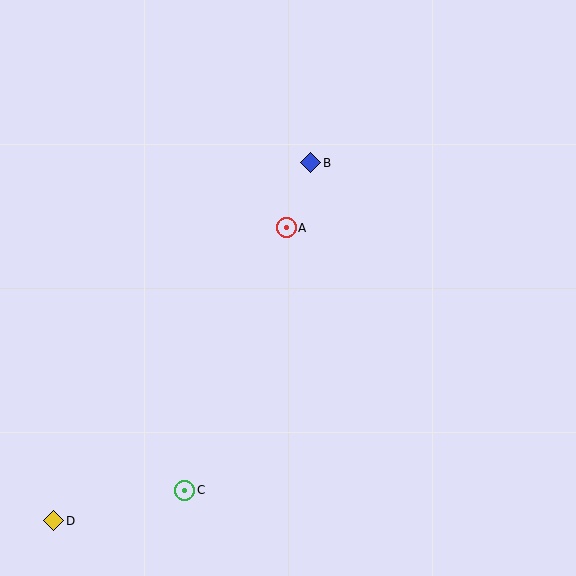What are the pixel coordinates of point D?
Point D is at (54, 521).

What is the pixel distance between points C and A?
The distance between C and A is 281 pixels.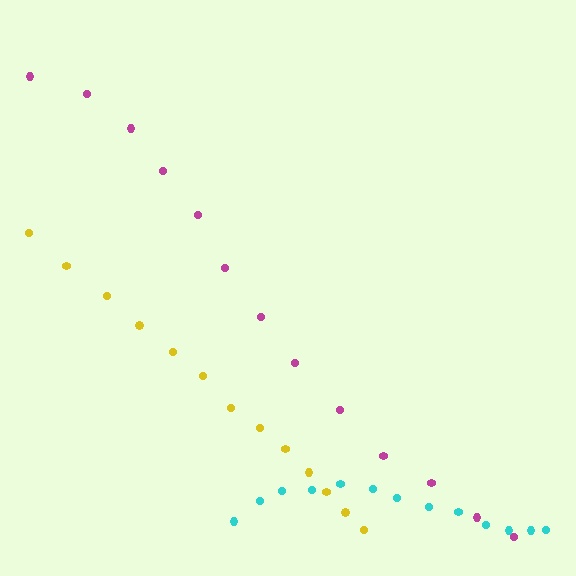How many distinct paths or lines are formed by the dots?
There are 3 distinct paths.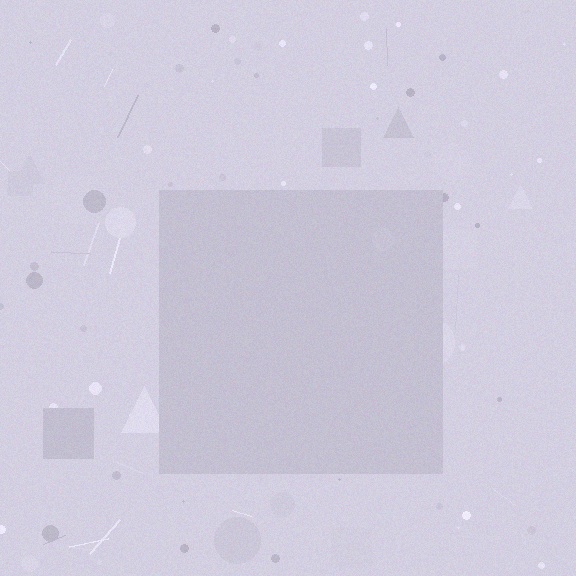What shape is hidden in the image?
A square is hidden in the image.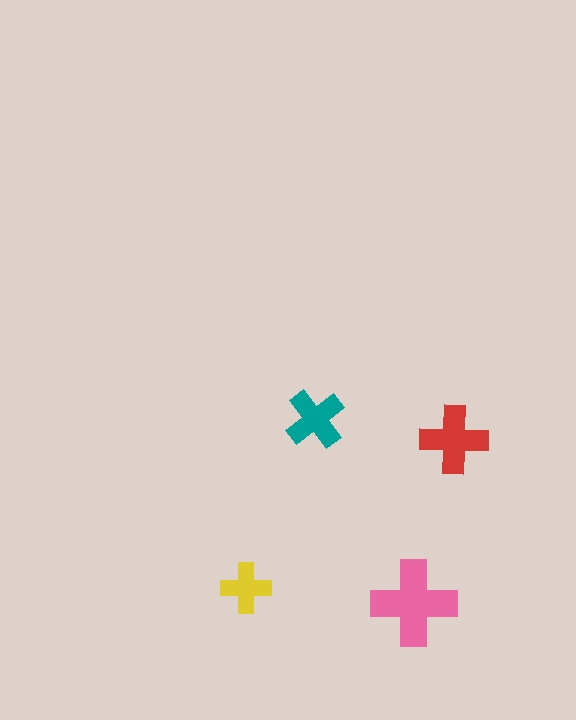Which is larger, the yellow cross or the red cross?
The red one.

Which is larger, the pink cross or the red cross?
The pink one.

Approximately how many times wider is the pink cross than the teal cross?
About 1.5 times wider.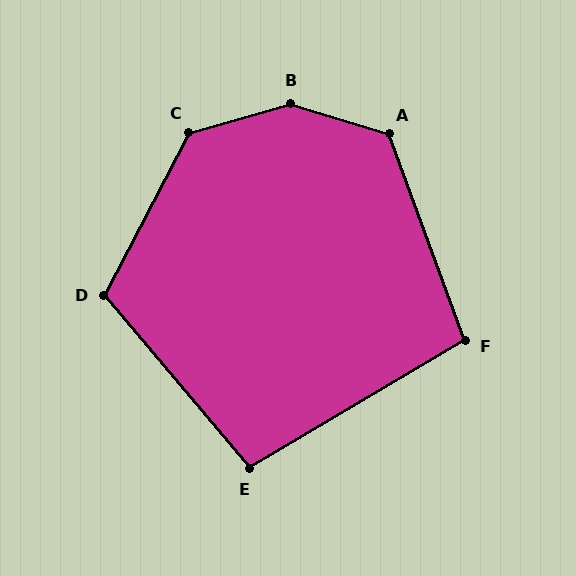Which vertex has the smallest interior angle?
E, at approximately 99 degrees.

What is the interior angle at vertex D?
Approximately 112 degrees (obtuse).